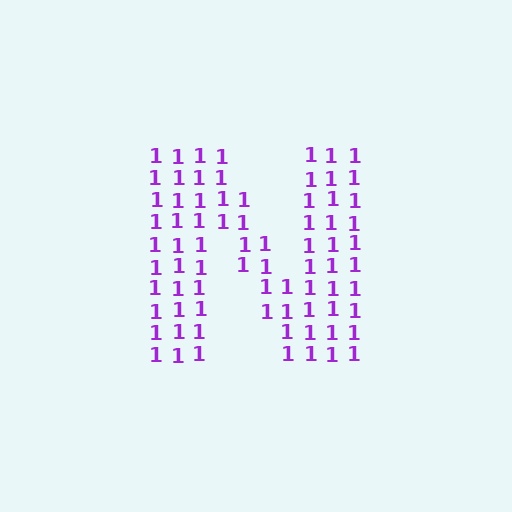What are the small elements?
The small elements are digit 1's.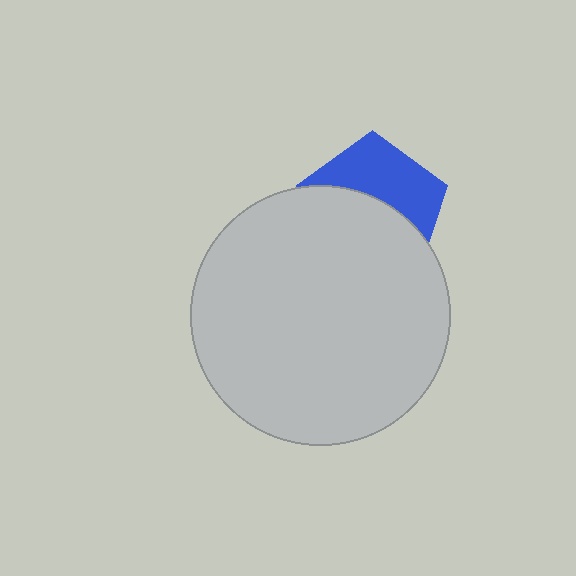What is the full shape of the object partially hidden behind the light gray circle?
The partially hidden object is a blue pentagon.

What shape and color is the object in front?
The object in front is a light gray circle.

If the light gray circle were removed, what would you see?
You would see the complete blue pentagon.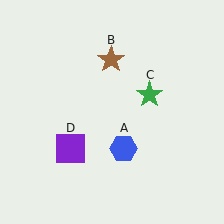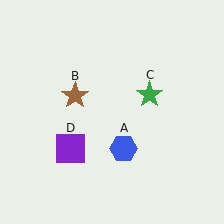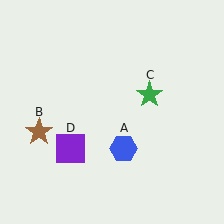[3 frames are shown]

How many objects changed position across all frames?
1 object changed position: brown star (object B).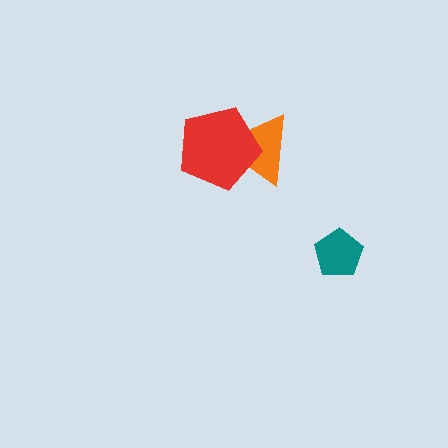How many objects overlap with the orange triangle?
1 object overlaps with the orange triangle.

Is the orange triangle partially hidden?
Yes, it is partially covered by another shape.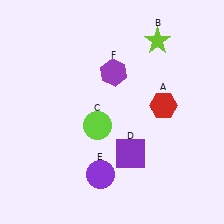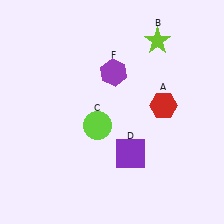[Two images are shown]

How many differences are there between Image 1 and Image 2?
There is 1 difference between the two images.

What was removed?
The purple circle (E) was removed in Image 2.